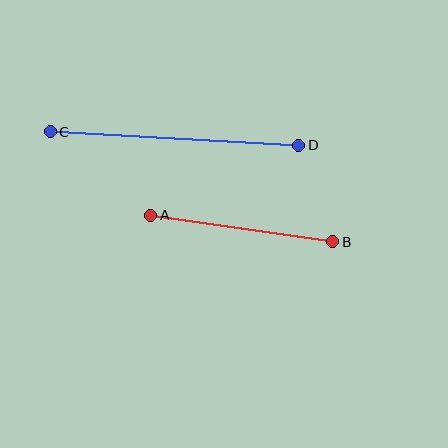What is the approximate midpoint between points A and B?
The midpoint is at approximately (242, 229) pixels.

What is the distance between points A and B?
The distance is approximately 184 pixels.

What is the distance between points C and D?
The distance is approximately 249 pixels.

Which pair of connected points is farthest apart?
Points C and D are farthest apart.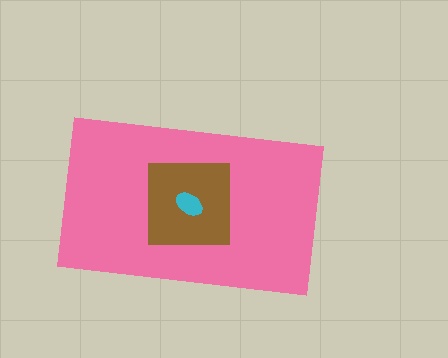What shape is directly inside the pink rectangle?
The brown square.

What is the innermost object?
The cyan ellipse.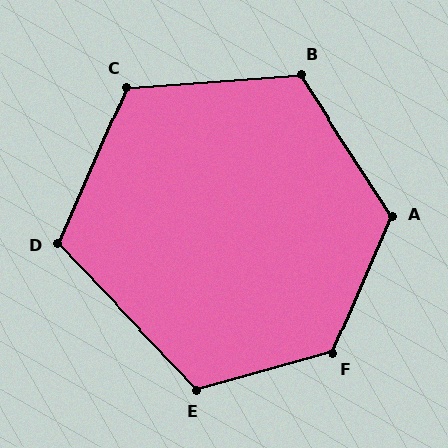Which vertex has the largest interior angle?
F, at approximately 129 degrees.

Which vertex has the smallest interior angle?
D, at approximately 112 degrees.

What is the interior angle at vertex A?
Approximately 124 degrees (obtuse).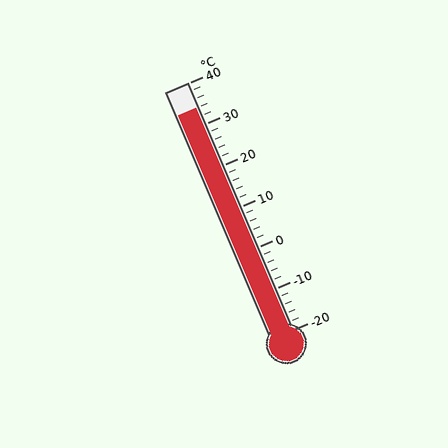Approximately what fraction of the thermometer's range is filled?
The thermometer is filled to approximately 90% of its range.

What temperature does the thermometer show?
The thermometer shows approximately 34°C.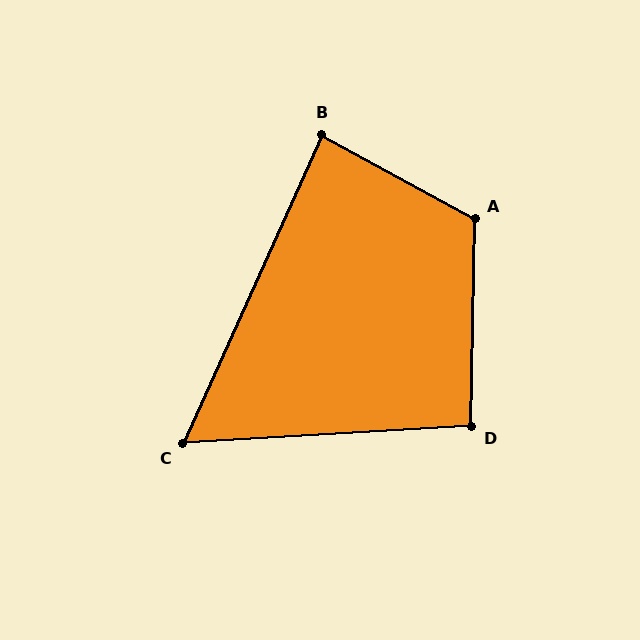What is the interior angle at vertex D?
Approximately 94 degrees (approximately right).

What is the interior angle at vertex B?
Approximately 86 degrees (approximately right).